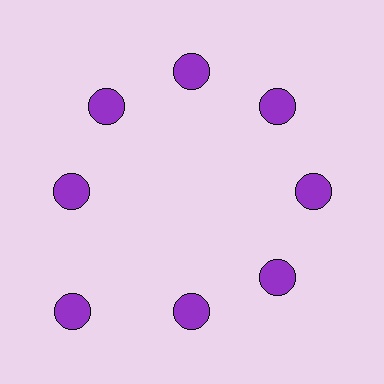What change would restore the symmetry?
The symmetry would be restored by moving it inward, back onto the ring so that all 8 circles sit at equal angles and equal distance from the center.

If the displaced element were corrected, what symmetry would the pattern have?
It would have 8-fold rotational symmetry — the pattern would map onto itself every 45 degrees.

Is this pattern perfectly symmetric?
No. The 8 purple circles are arranged in a ring, but one element near the 8 o'clock position is pushed outward from the center, breaking the 8-fold rotational symmetry.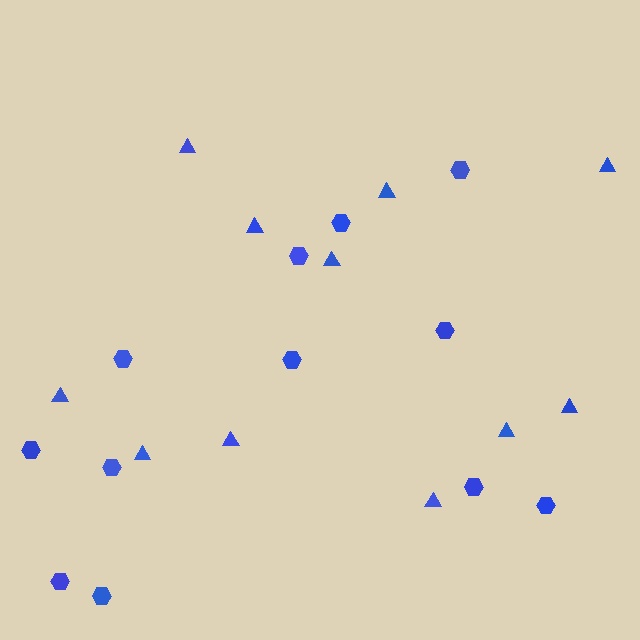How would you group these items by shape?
There are 2 groups: one group of triangles (11) and one group of hexagons (12).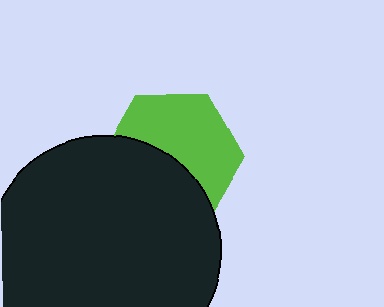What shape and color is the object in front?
The object in front is a black circle.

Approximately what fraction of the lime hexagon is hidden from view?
Roughly 45% of the lime hexagon is hidden behind the black circle.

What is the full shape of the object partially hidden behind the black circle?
The partially hidden object is a lime hexagon.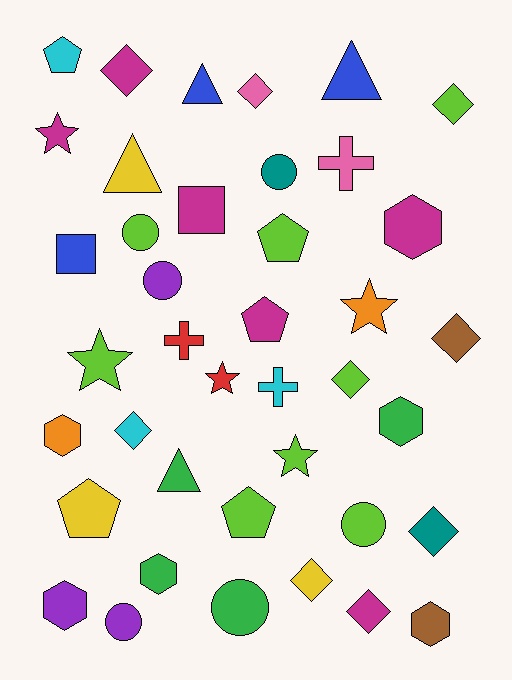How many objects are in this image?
There are 40 objects.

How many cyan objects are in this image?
There are 3 cyan objects.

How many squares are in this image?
There are 2 squares.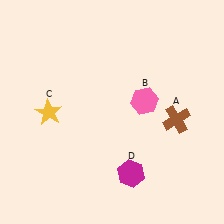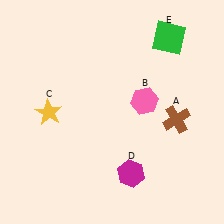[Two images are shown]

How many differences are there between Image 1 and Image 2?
There is 1 difference between the two images.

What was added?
A green square (E) was added in Image 2.